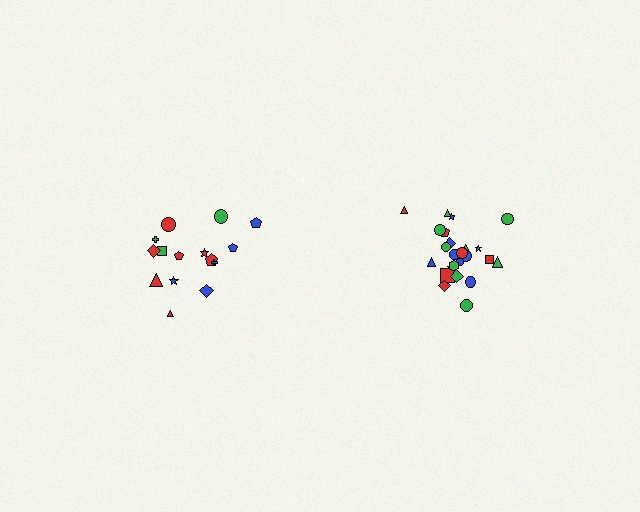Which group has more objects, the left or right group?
The right group.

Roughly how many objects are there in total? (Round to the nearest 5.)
Roughly 40 objects in total.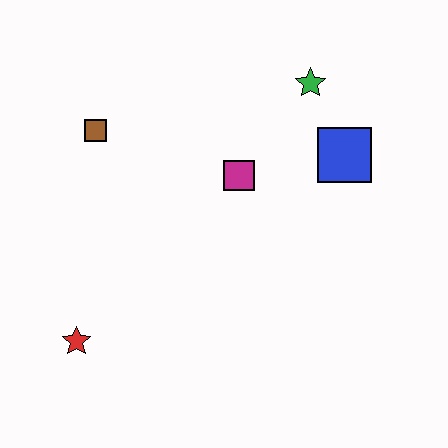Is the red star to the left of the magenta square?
Yes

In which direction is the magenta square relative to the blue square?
The magenta square is to the left of the blue square.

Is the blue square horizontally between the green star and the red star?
No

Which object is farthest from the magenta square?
The red star is farthest from the magenta square.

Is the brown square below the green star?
Yes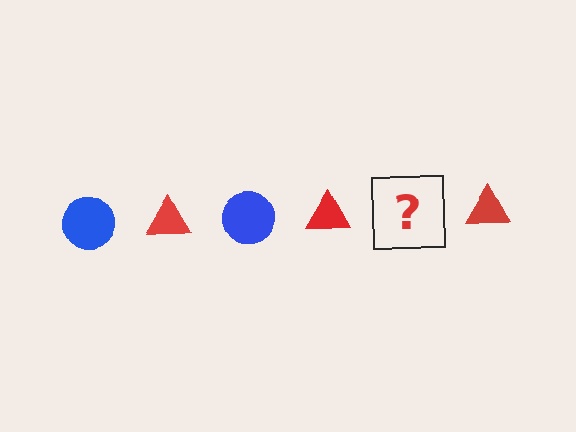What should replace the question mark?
The question mark should be replaced with a blue circle.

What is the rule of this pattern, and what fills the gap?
The rule is that the pattern alternates between blue circle and red triangle. The gap should be filled with a blue circle.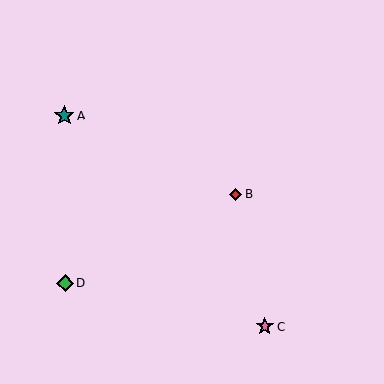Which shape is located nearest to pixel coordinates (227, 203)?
The red diamond (labeled B) at (236, 194) is nearest to that location.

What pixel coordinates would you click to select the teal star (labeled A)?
Click at (64, 115) to select the teal star A.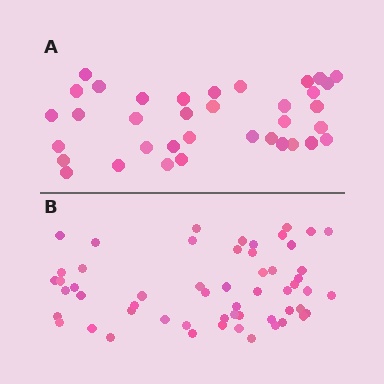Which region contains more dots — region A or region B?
Region B (the bottom region) has more dots.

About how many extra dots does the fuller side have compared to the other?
Region B has approximately 20 more dots than region A.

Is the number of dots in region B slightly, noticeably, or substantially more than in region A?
Region B has substantially more. The ratio is roughly 1.6 to 1.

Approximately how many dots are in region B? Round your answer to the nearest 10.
About 60 dots. (The exact count is 56, which rounds to 60.)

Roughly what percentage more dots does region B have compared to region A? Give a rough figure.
About 55% more.